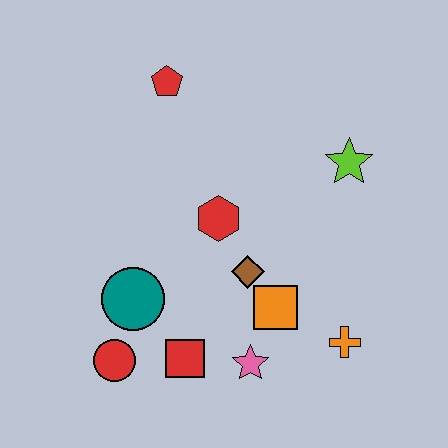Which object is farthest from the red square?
The red pentagon is farthest from the red square.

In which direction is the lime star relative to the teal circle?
The lime star is to the right of the teal circle.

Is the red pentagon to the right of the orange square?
No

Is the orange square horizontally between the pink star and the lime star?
Yes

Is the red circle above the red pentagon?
No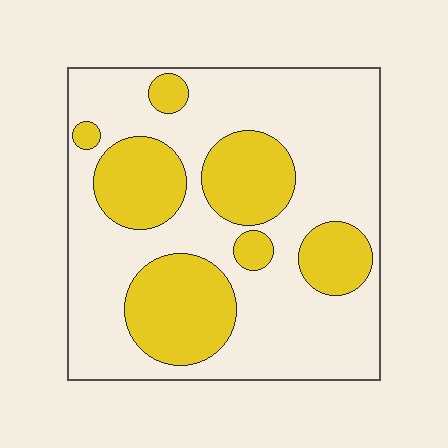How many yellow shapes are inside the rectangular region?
7.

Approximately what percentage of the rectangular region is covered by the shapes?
Approximately 30%.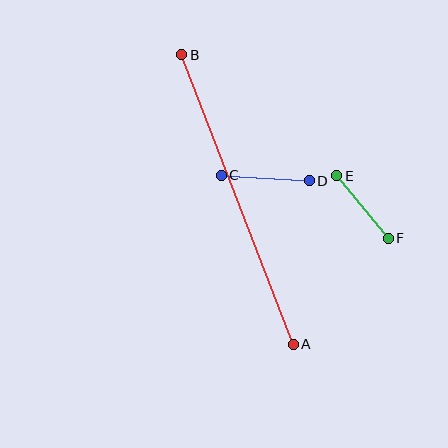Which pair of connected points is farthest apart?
Points A and B are farthest apart.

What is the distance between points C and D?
The distance is approximately 88 pixels.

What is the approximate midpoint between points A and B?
The midpoint is at approximately (238, 200) pixels.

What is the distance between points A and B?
The distance is approximately 310 pixels.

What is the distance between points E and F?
The distance is approximately 81 pixels.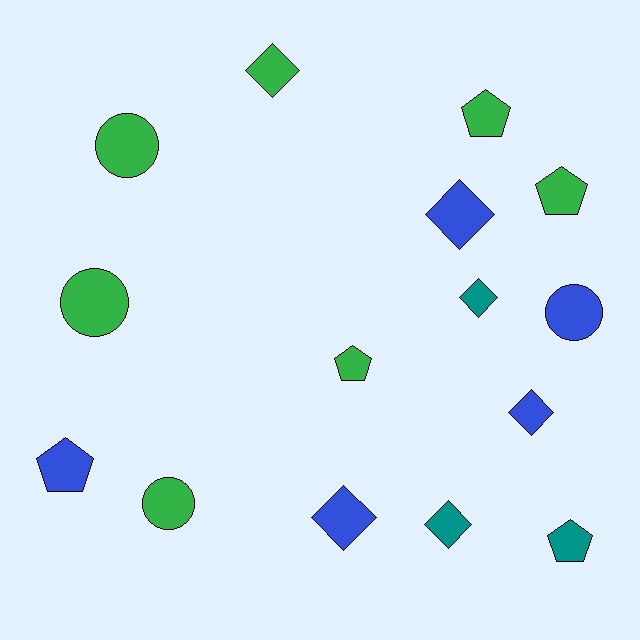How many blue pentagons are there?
There is 1 blue pentagon.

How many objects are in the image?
There are 15 objects.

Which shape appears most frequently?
Diamond, with 6 objects.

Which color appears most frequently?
Green, with 7 objects.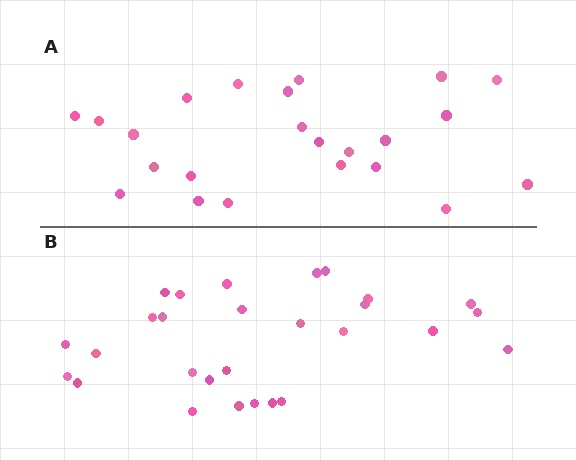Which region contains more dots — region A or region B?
Region B (the bottom region) has more dots.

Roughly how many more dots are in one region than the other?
Region B has about 5 more dots than region A.